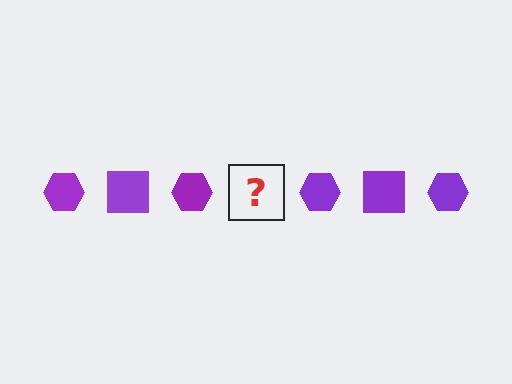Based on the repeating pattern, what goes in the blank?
The blank should be a purple square.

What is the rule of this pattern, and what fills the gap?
The rule is that the pattern cycles through hexagon, square shapes in purple. The gap should be filled with a purple square.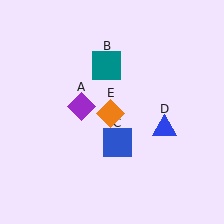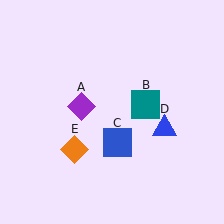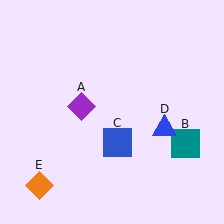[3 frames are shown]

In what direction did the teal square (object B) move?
The teal square (object B) moved down and to the right.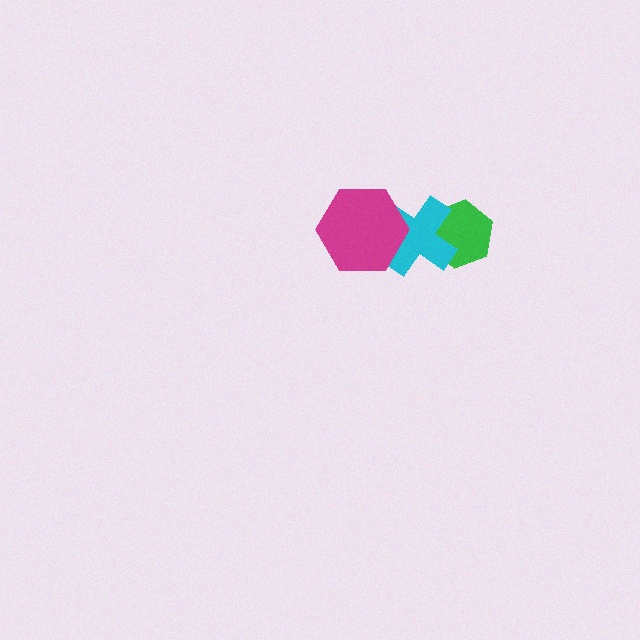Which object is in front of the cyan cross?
The magenta hexagon is in front of the cyan cross.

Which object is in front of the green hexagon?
The cyan cross is in front of the green hexagon.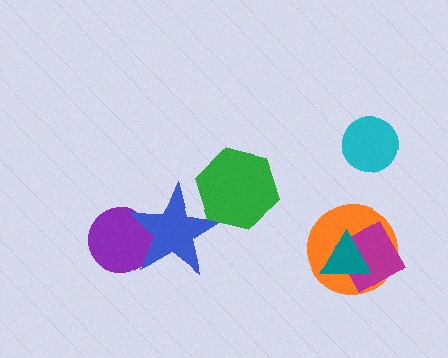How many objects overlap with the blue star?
2 objects overlap with the blue star.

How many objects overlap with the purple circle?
1 object overlaps with the purple circle.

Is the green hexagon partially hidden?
No, no other shape covers it.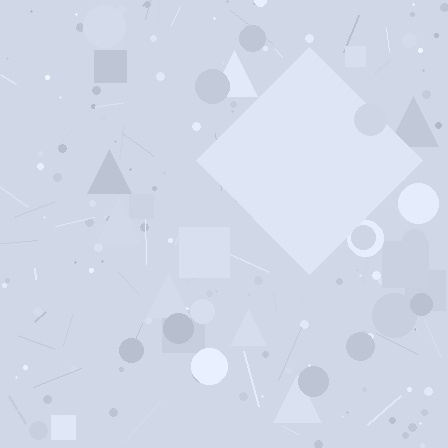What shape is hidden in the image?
A diamond is hidden in the image.